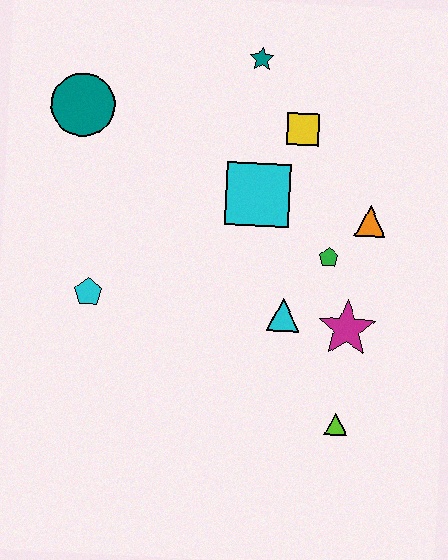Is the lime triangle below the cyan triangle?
Yes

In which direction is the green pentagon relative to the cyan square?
The green pentagon is to the right of the cyan square.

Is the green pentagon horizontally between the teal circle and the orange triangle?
Yes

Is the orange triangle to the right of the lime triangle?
Yes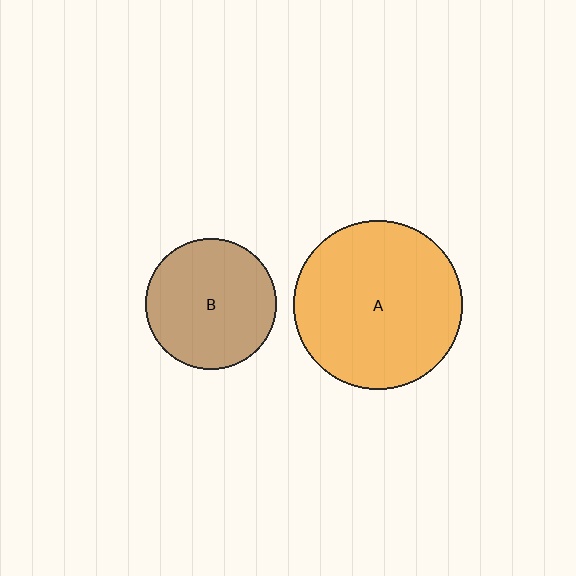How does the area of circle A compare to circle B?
Approximately 1.7 times.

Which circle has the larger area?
Circle A (orange).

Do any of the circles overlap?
No, none of the circles overlap.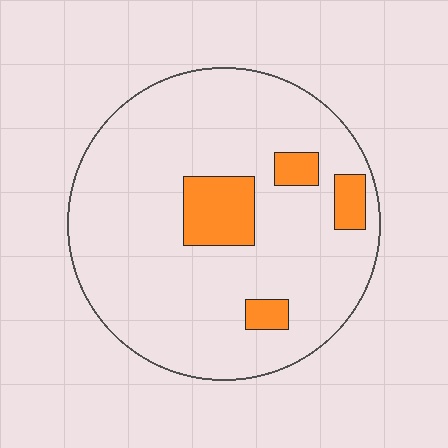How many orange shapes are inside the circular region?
4.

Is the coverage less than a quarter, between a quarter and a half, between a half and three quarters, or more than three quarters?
Less than a quarter.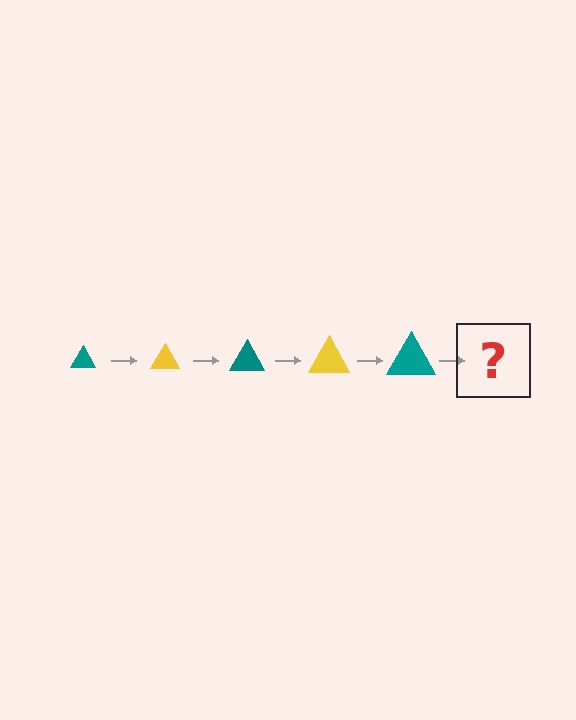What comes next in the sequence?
The next element should be a yellow triangle, larger than the previous one.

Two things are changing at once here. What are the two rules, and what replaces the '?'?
The two rules are that the triangle grows larger each step and the color cycles through teal and yellow. The '?' should be a yellow triangle, larger than the previous one.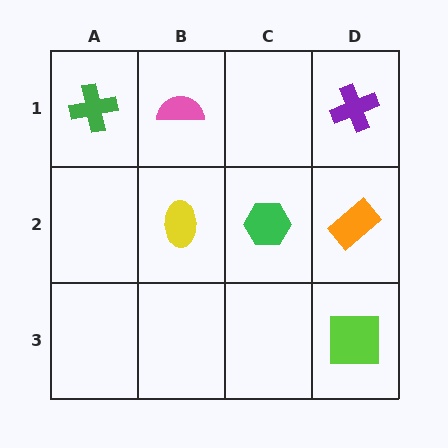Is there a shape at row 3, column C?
No, that cell is empty.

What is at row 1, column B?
A pink semicircle.